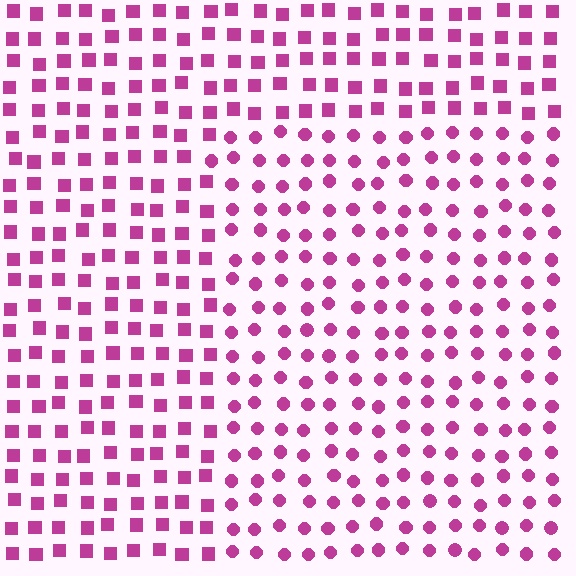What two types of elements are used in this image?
The image uses circles inside the rectangle region and squares outside it.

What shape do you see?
I see a rectangle.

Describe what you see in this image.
The image is filled with small magenta elements arranged in a uniform grid. A rectangle-shaped region contains circles, while the surrounding area contains squares. The boundary is defined purely by the change in element shape.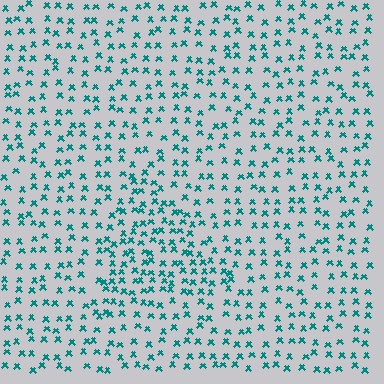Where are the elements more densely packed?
The elements are more densely packed inside the triangle boundary.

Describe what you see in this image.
The image contains small teal elements arranged at two different densities. A triangle-shaped region is visible where the elements are more densely packed than the surrounding area.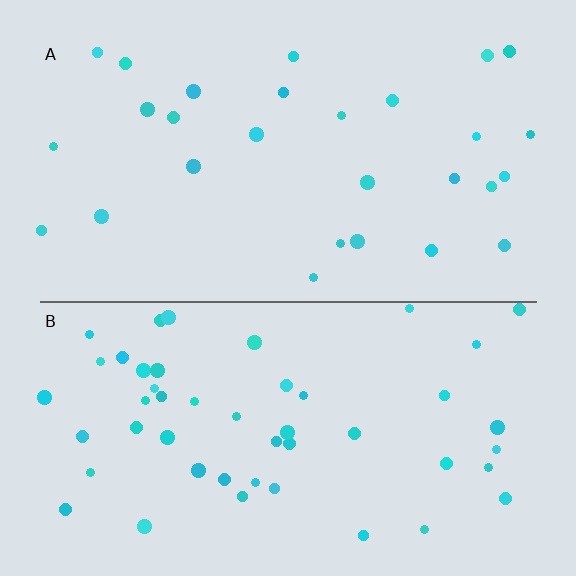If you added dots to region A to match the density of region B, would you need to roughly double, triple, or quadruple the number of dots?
Approximately double.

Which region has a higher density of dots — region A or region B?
B (the bottom).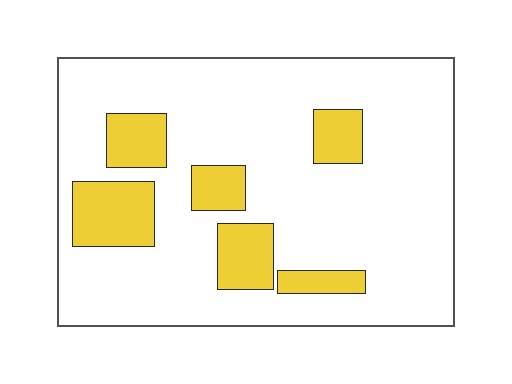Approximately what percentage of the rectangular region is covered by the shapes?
Approximately 20%.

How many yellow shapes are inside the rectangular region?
6.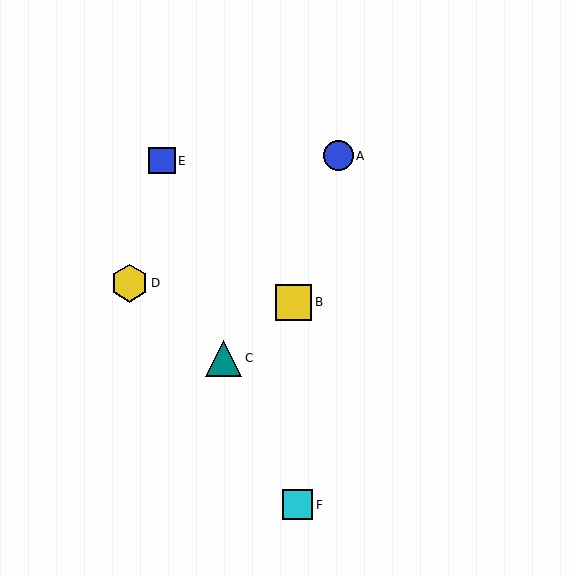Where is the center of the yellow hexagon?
The center of the yellow hexagon is at (130, 283).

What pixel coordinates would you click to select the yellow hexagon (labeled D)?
Click at (130, 283) to select the yellow hexagon D.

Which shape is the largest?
The yellow hexagon (labeled D) is the largest.